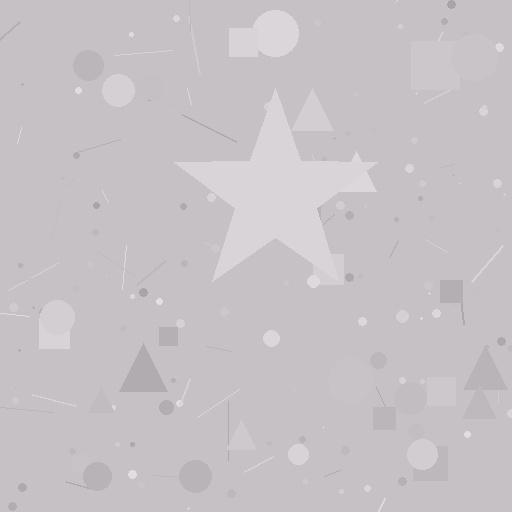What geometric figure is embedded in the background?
A star is embedded in the background.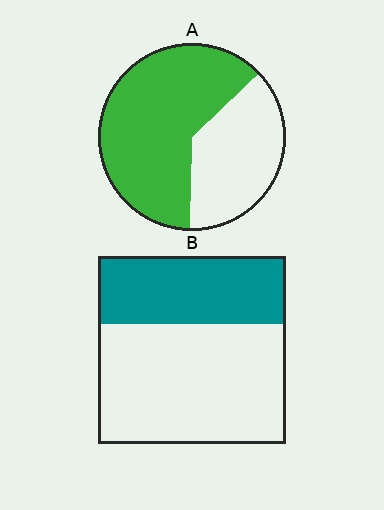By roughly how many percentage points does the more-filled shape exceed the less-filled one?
By roughly 25 percentage points (A over B).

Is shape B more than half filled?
No.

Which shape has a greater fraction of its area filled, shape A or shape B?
Shape A.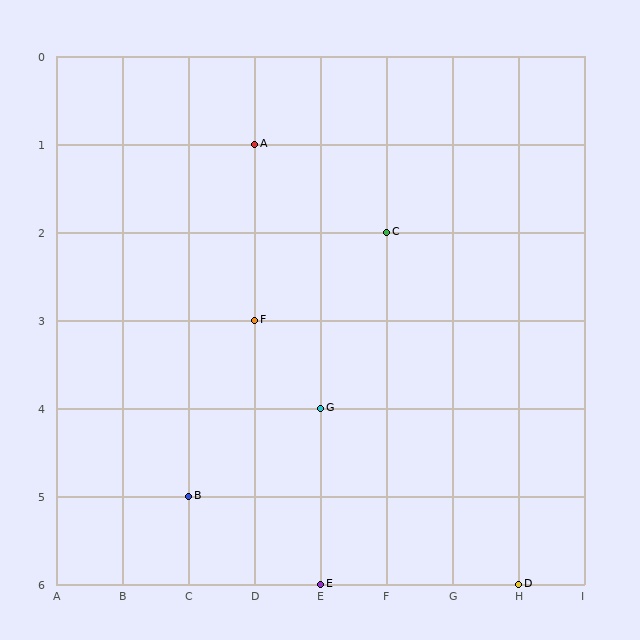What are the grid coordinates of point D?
Point D is at grid coordinates (H, 6).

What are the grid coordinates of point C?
Point C is at grid coordinates (F, 2).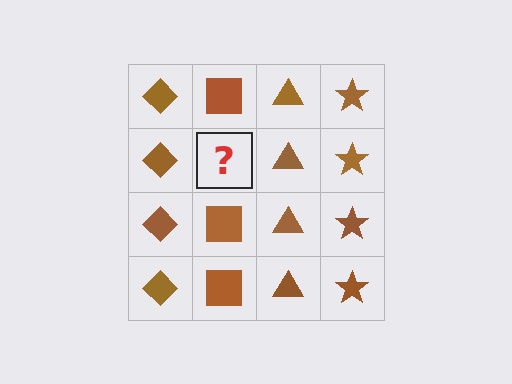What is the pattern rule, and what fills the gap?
The rule is that each column has a consistent shape. The gap should be filled with a brown square.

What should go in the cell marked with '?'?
The missing cell should contain a brown square.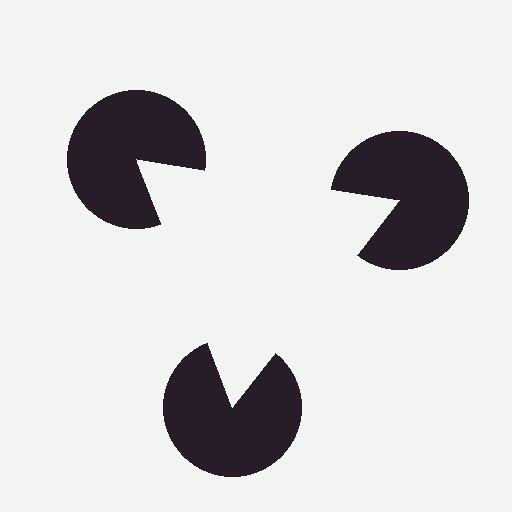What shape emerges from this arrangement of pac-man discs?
An illusory triangle — its edges are inferred from the aligned wedge cuts in the pac-man discs, not physically drawn.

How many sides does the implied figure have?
3 sides.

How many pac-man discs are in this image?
There are 3 — one at each vertex of the illusory triangle.